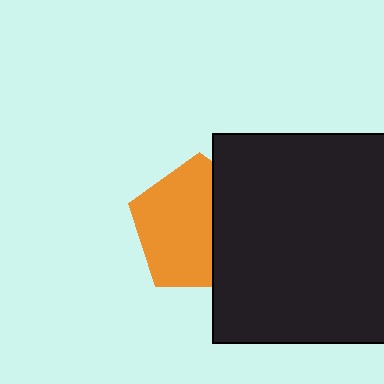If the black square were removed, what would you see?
You would see the complete orange pentagon.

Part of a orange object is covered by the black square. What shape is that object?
It is a pentagon.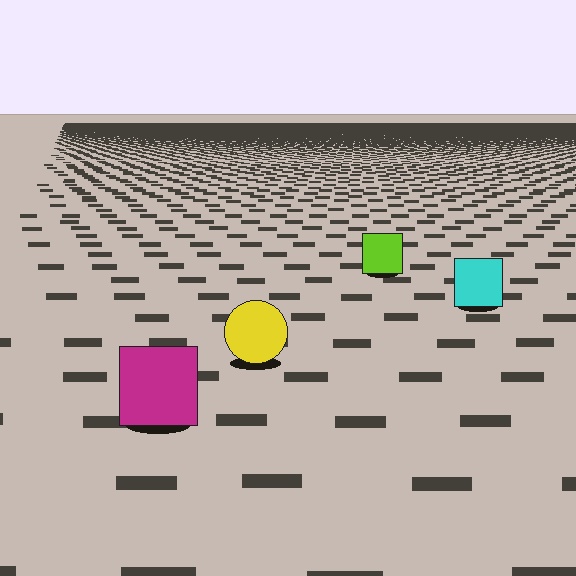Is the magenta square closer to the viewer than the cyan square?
Yes. The magenta square is closer — you can tell from the texture gradient: the ground texture is coarser near it.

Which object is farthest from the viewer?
The lime square is farthest from the viewer. It appears smaller and the ground texture around it is denser.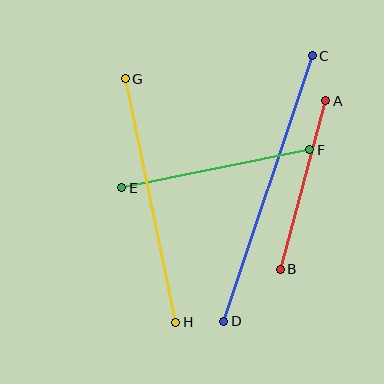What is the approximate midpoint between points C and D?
The midpoint is at approximately (268, 188) pixels.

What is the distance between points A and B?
The distance is approximately 175 pixels.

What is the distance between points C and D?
The distance is approximately 280 pixels.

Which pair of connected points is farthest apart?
Points C and D are farthest apart.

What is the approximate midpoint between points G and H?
The midpoint is at approximately (150, 200) pixels.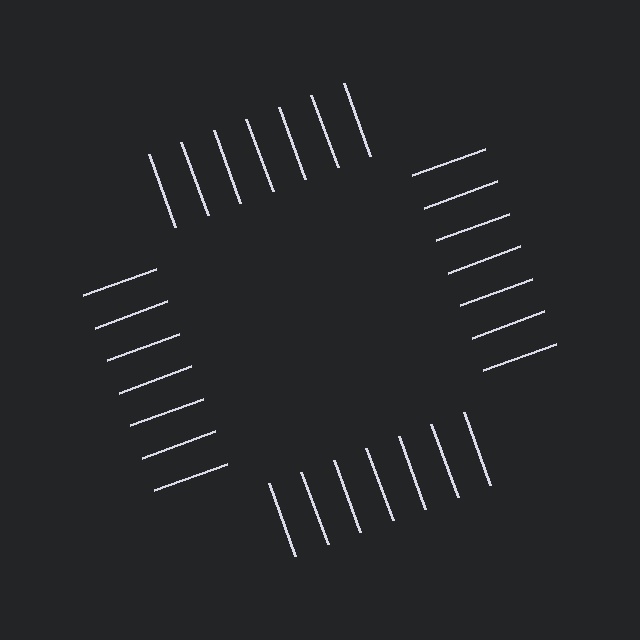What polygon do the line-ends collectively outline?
An illusory square — the line segments terminate on its edges but no continuous stroke is drawn.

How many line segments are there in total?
28 — 7 along each of the 4 edges.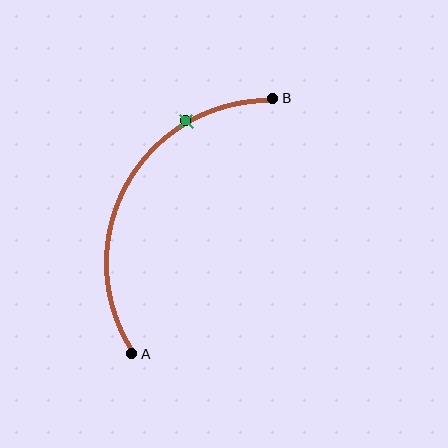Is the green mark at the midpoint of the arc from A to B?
No. The green mark lies on the arc but is closer to endpoint B. The arc midpoint would be at the point on the curve equidistant along the arc from both A and B.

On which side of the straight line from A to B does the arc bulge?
The arc bulges to the left of the straight line connecting A and B.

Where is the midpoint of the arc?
The arc midpoint is the point on the curve farthest from the straight line joining A and B. It sits to the left of that line.